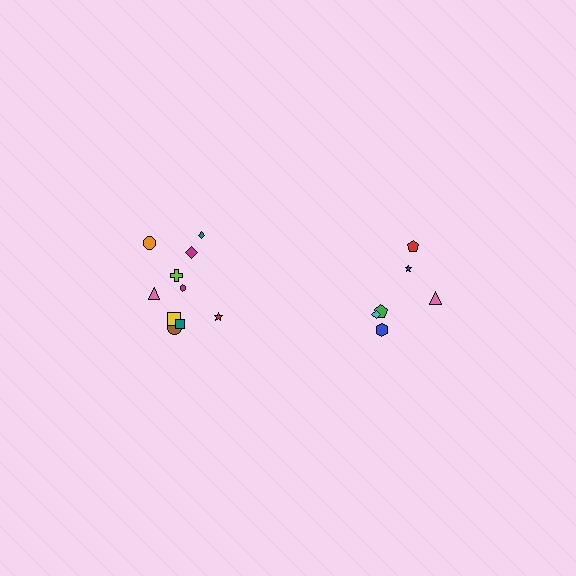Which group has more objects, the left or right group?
The left group.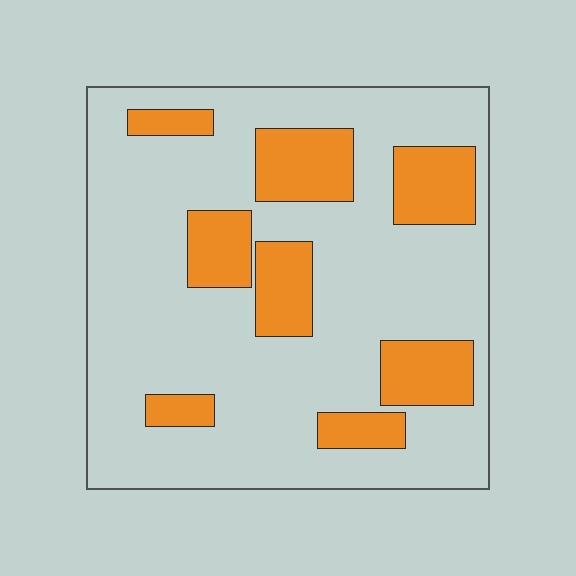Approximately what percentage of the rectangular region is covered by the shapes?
Approximately 25%.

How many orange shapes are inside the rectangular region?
8.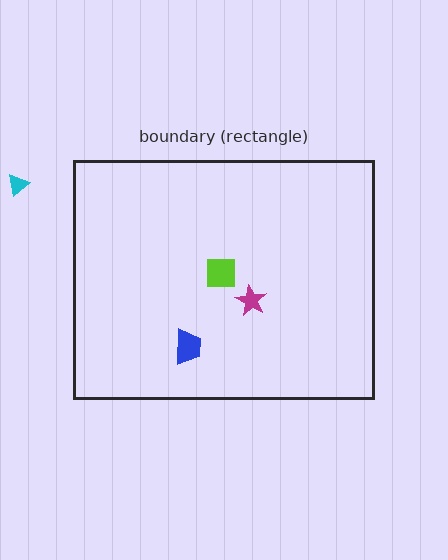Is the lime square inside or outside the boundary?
Inside.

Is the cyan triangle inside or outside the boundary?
Outside.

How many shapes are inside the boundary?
3 inside, 1 outside.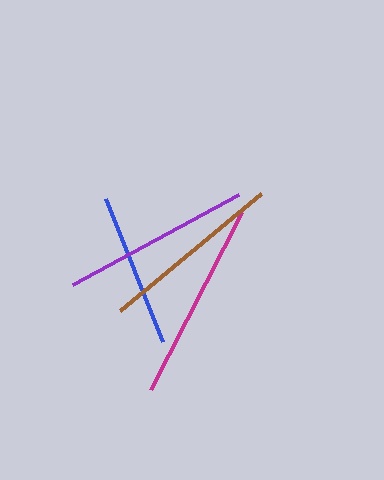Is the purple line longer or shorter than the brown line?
The purple line is longer than the brown line.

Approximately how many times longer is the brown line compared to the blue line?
The brown line is approximately 1.2 times the length of the blue line.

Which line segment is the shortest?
The blue line is the shortest at approximately 153 pixels.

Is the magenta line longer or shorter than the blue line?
The magenta line is longer than the blue line.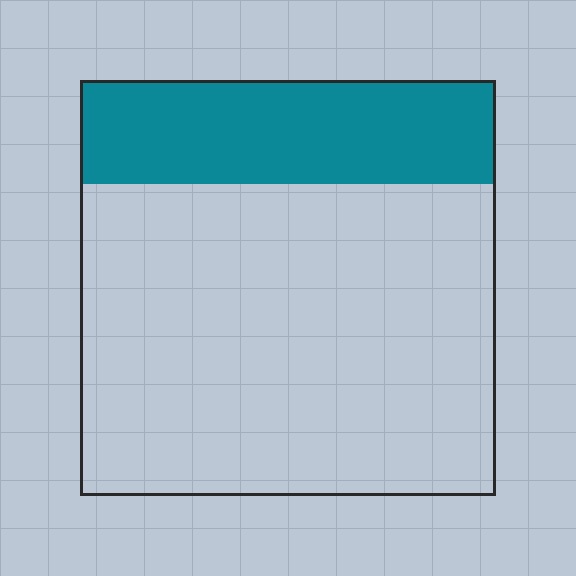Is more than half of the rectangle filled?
No.